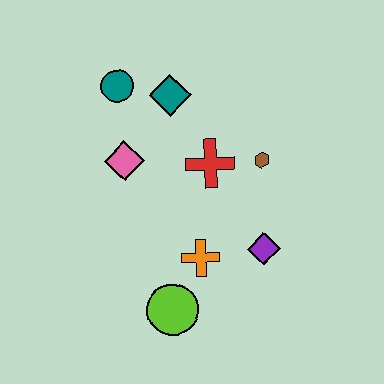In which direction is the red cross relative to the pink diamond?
The red cross is to the right of the pink diamond.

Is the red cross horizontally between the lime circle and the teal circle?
No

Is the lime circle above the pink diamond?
No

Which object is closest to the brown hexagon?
The red cross is closest to the brown hexagon.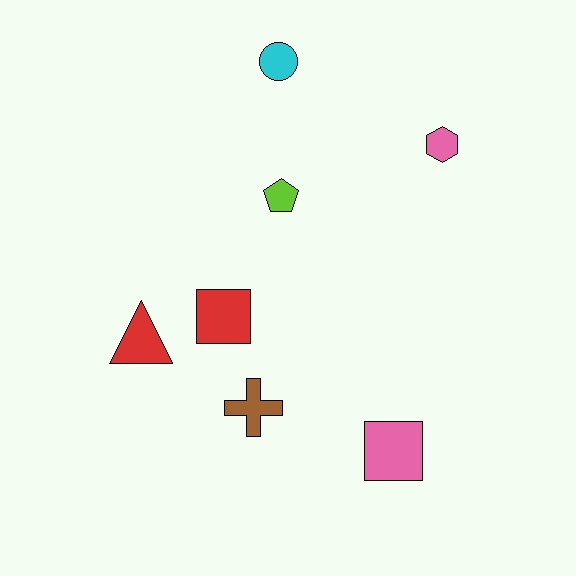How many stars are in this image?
There are no stars.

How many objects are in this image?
There are 7 objects.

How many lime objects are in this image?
There is 1 lime object.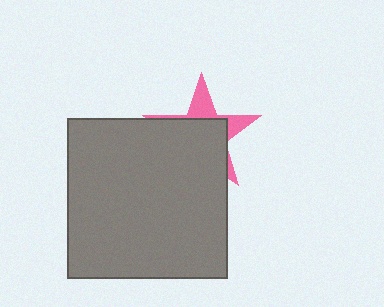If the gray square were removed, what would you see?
You would see the complete pink star.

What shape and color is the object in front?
The object in front is a gray square.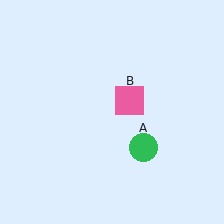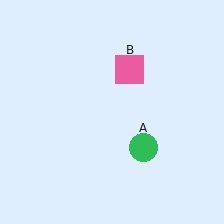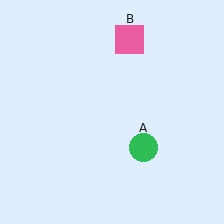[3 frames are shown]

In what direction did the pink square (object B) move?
The pink square (object B) moved up.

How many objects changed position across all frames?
1 object changed position: pink square (object B).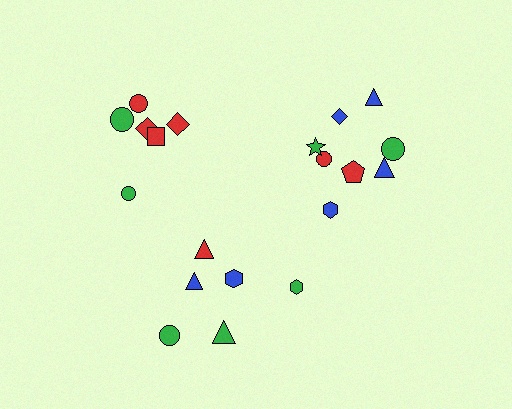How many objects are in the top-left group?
There are 6 objects.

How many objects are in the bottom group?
There are 6 objects.